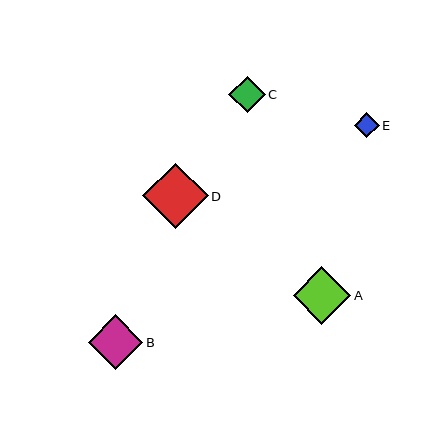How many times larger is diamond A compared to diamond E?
Diamond A is approximately 2.3 times the size of diamond E.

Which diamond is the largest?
Diamond D is the largest with a size of approximately 66 pixels.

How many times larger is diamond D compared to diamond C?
Diamond D is approximately 1.8 times the size of diamond C.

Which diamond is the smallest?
Diamond E is the smallest with a size of approximately 25 pixels.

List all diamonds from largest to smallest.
From largest to smallest: D, A, B, C, E.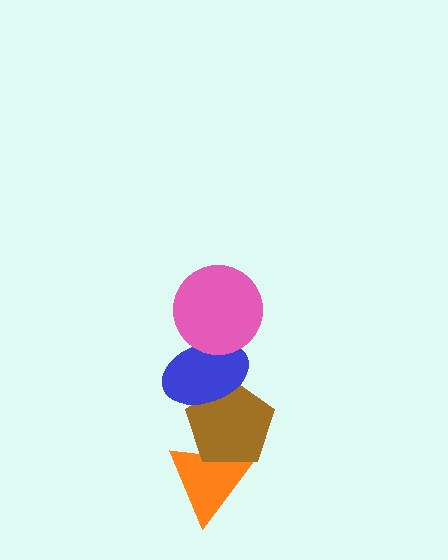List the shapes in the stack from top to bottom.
From top to bottom: the pink circle, the blue ellipse, the brown pentagon, the orange triangle.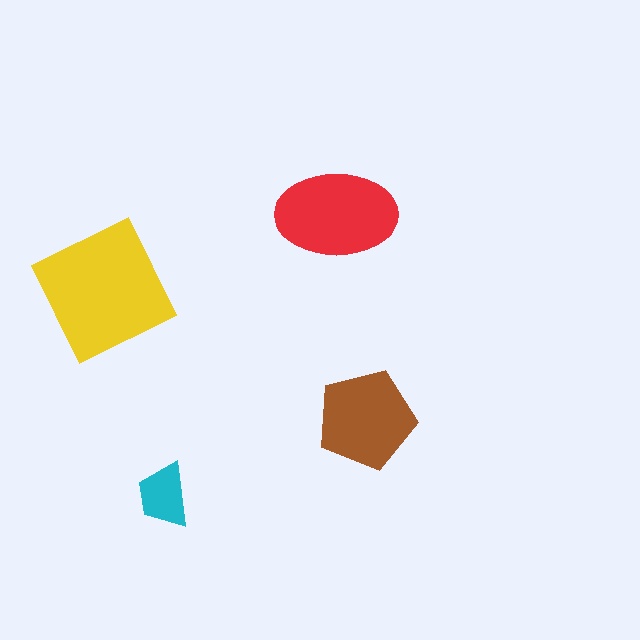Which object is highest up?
The red ellipse is topmost.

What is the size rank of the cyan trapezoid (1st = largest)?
4th.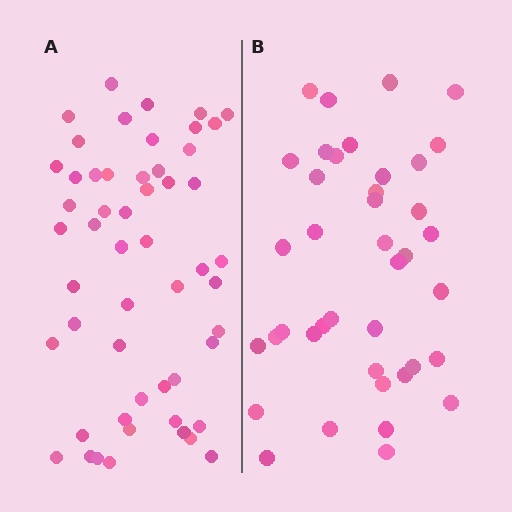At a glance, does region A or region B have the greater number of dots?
Region A (the left region) has more dots.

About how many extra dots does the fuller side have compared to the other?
Region A has approximately 15 more dots than region B.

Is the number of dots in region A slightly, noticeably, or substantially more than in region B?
Region A has noticeably more, but not dramatically so. The ratio is roughly 1.3 to 1.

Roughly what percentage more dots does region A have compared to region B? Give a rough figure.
About 30% more.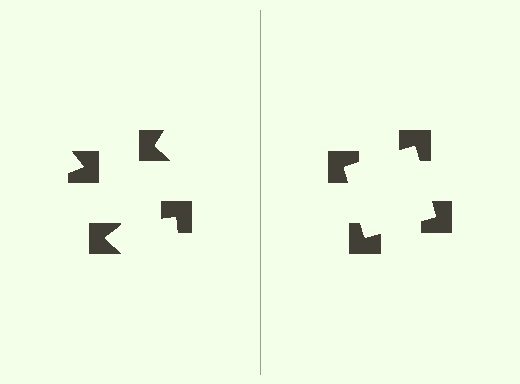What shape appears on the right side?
An illusory square.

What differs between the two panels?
The notched squares are positioned identically on both sides; only the wedge orientations differ. On the right they align to a square; on the left they are misaligned.